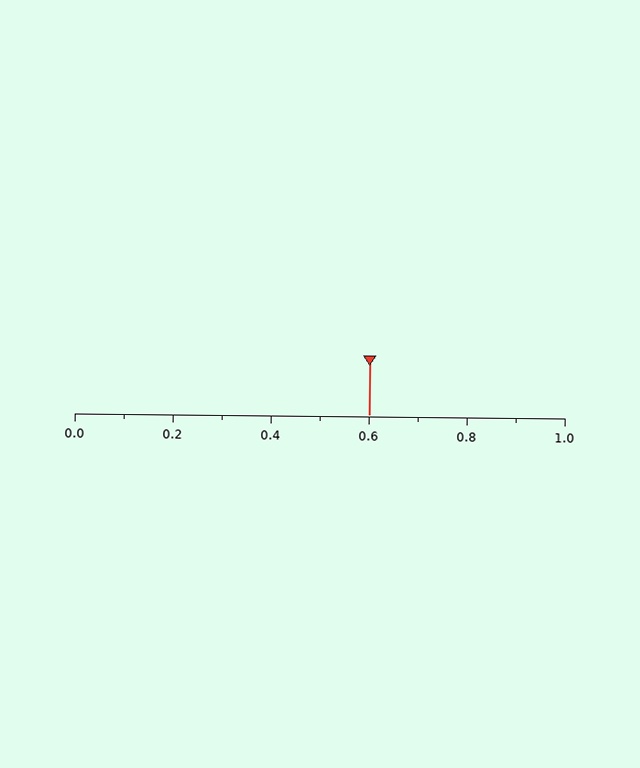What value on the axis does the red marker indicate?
The marker indicates approximately 0.6.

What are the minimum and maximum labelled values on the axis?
The axis runs from 0.0 to 1.0.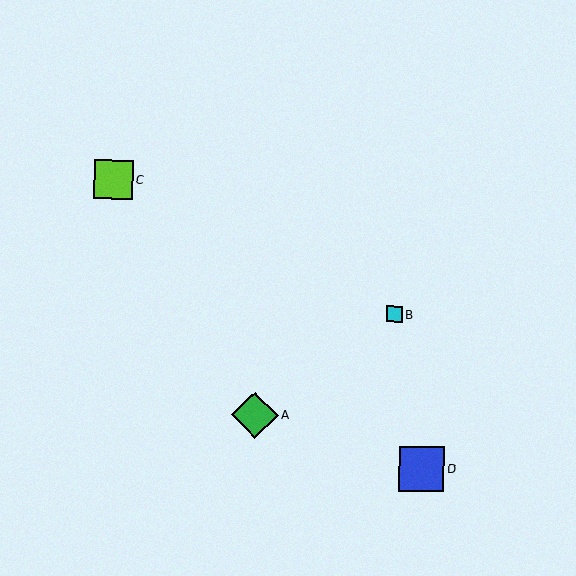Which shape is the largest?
The green diamond (labeled A) is the largest.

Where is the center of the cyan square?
The center of the cyan square is at (394, 314).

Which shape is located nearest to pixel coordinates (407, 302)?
The cyan square (labeled B) at (394, 314) is nearest to that location.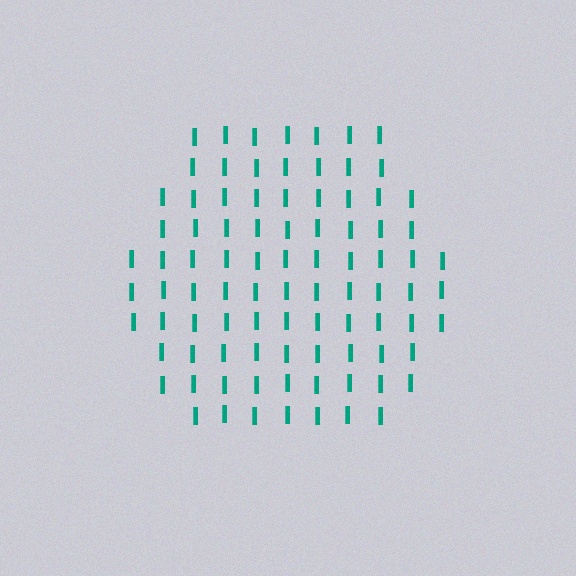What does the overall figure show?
The overall figure shows a hexagon.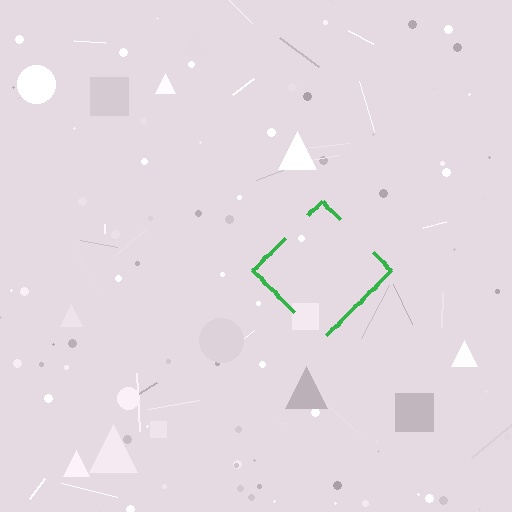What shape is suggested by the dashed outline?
The dashed outline suggests a diamond.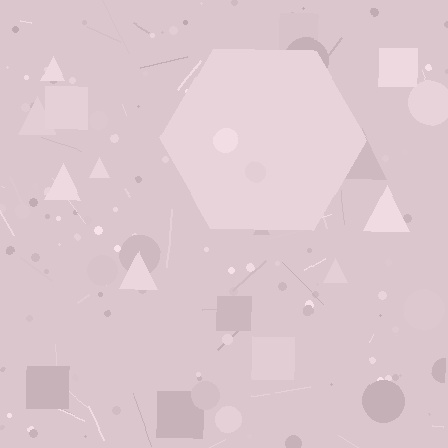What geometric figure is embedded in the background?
A hexagon is embedded in the background.